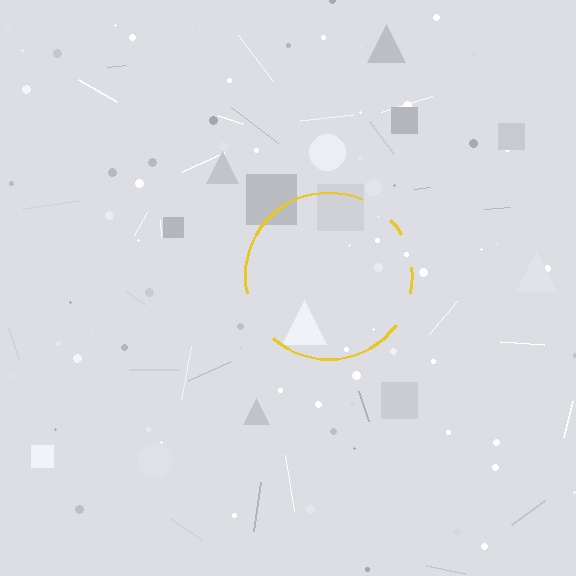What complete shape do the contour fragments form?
The contour fragments form a circle.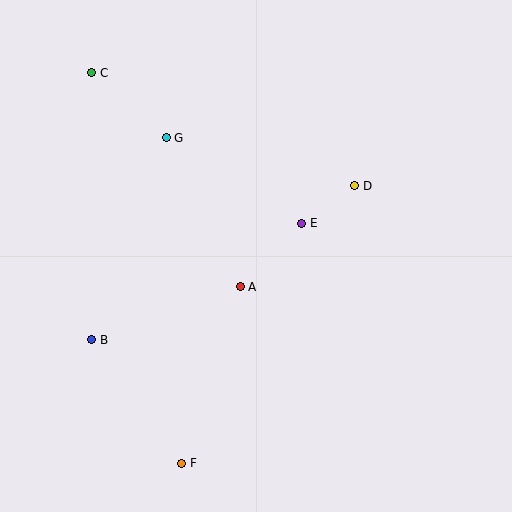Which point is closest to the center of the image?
Point A at (240, 287) is closest to the center.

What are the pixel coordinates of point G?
Point G is at (166, 138).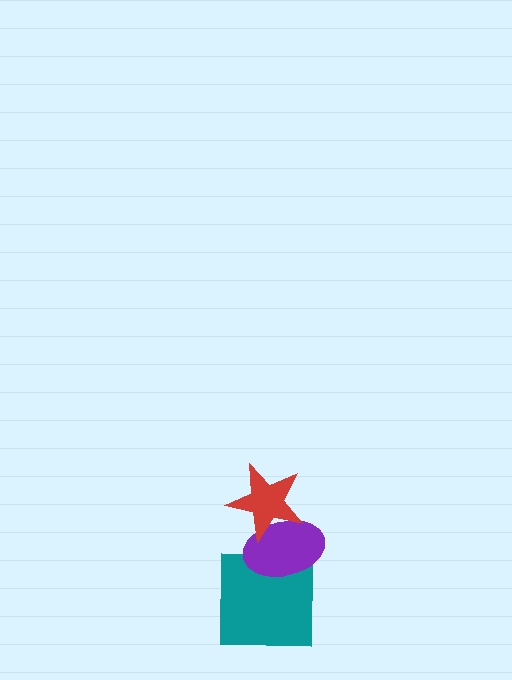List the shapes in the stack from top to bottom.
From top to bottom: the red star, the purple ellipse, the teal square.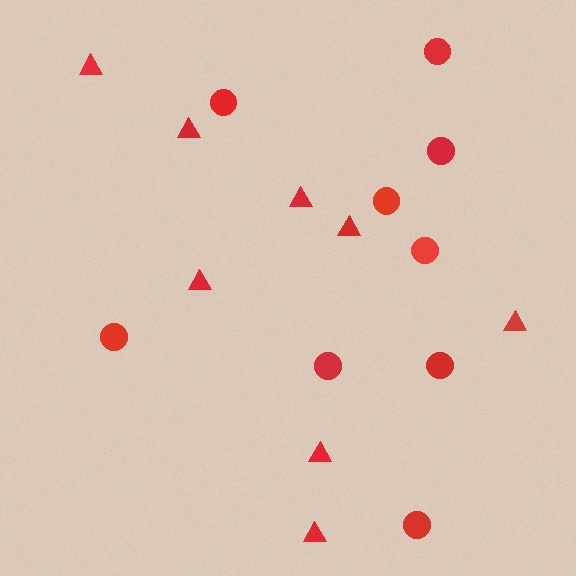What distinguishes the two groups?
There are 2 groups: one group of circles (9) and one group of triangles (8).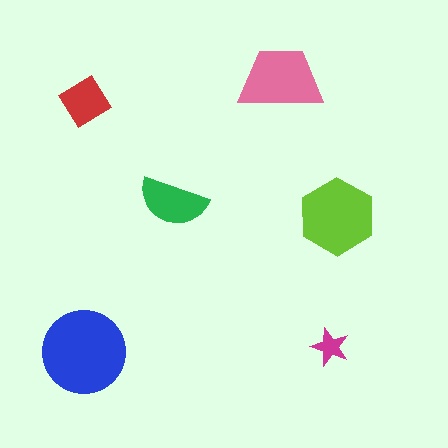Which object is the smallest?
The magenta star.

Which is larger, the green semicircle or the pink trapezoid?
The pink trapezoid.